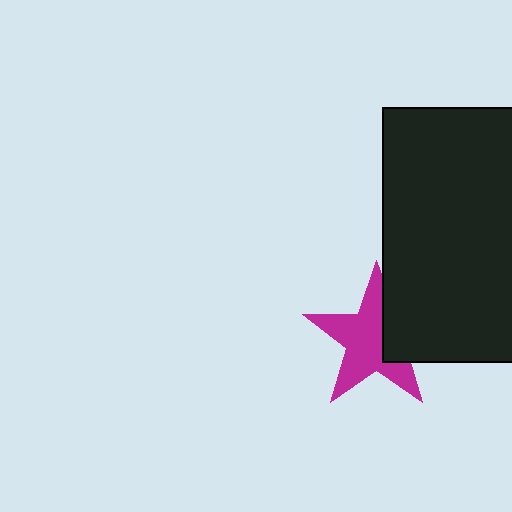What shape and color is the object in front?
The object in front is a black rectangle.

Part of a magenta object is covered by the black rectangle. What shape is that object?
It is a star.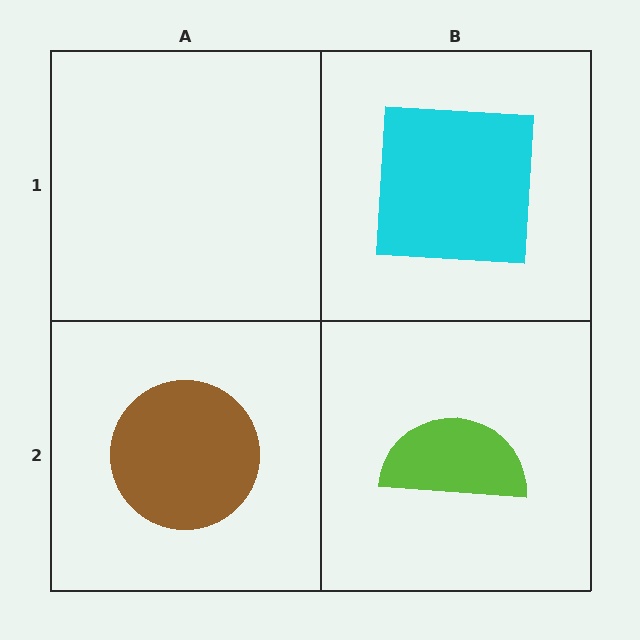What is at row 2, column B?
A lime semicircle.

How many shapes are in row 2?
2 shapes.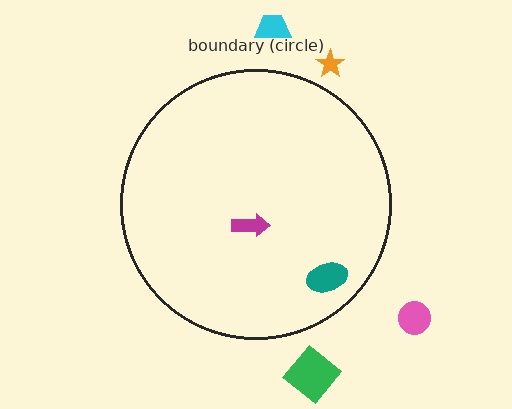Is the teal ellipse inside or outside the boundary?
Inside.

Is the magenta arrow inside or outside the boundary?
Inside.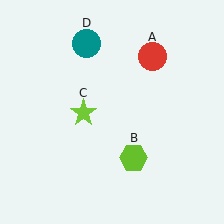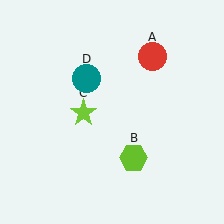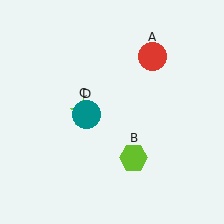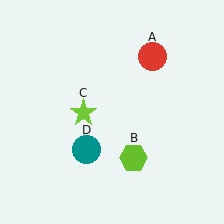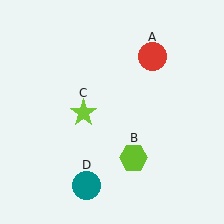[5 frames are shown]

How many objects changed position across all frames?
1 object changed position: teal circle (object D).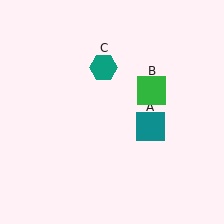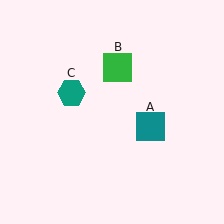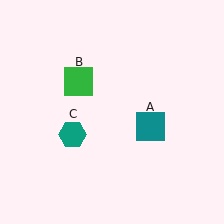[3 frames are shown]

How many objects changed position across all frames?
2 objects changed position: green square (object B), teal hexagon (object C).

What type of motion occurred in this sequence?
The green square (object B), teal hexagon (object C) rotated counterclockwise around the center of the scene.